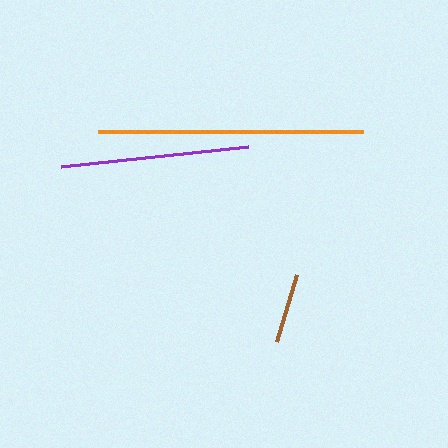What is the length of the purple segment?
The purple segment is approximately 188 pixels long.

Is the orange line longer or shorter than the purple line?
The orange line is longer than the purple line.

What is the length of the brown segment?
The brown segment is approximately 70 pixels long.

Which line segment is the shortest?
The brown line is the shortest at approximately 70 pixels.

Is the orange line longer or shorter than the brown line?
The orange line is longer than the brown line.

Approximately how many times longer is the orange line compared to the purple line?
The orange line is approximately 1.4 times the length of the purple line.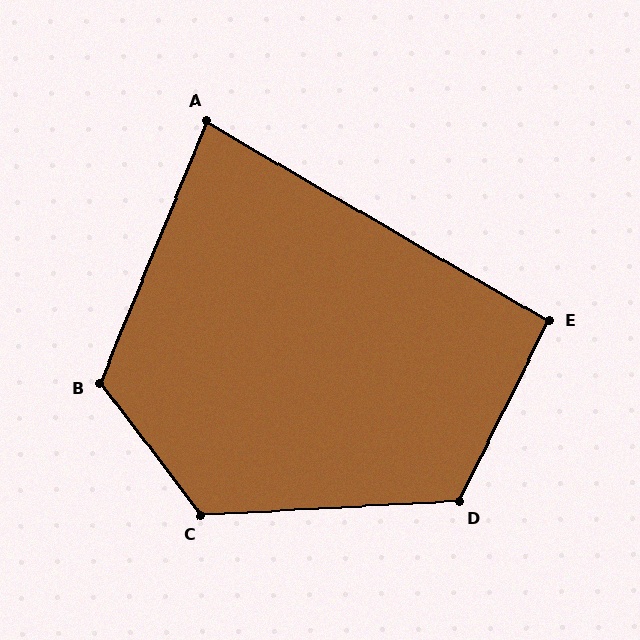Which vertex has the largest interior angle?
C, at approximately 124 degrees.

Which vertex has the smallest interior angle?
A, at approximately 82 degrees.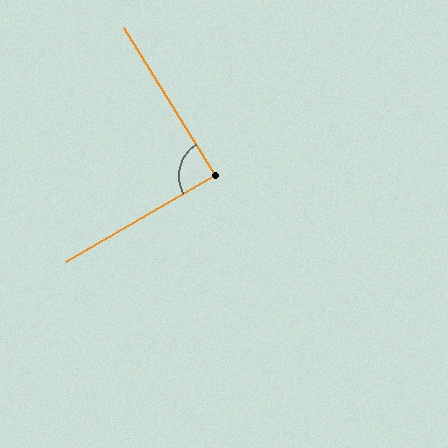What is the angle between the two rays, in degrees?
Approximately 88 degrees.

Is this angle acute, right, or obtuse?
It is approximately a right angle.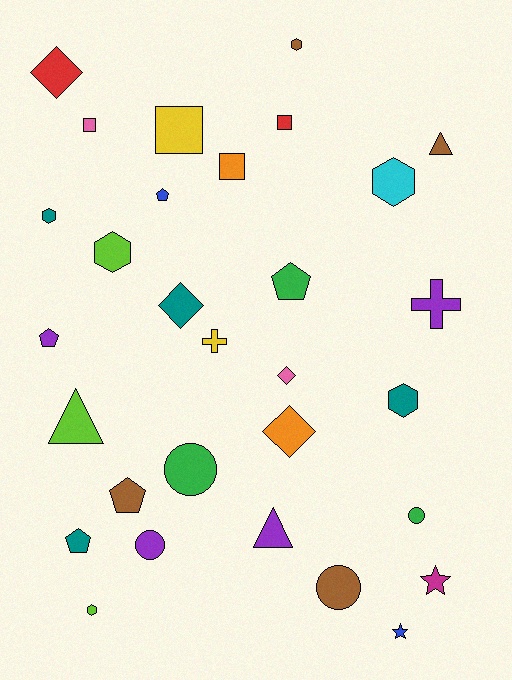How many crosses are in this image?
There are 2 crosses.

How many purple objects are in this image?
There are 4 purple objects.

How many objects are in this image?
There are 30 objects.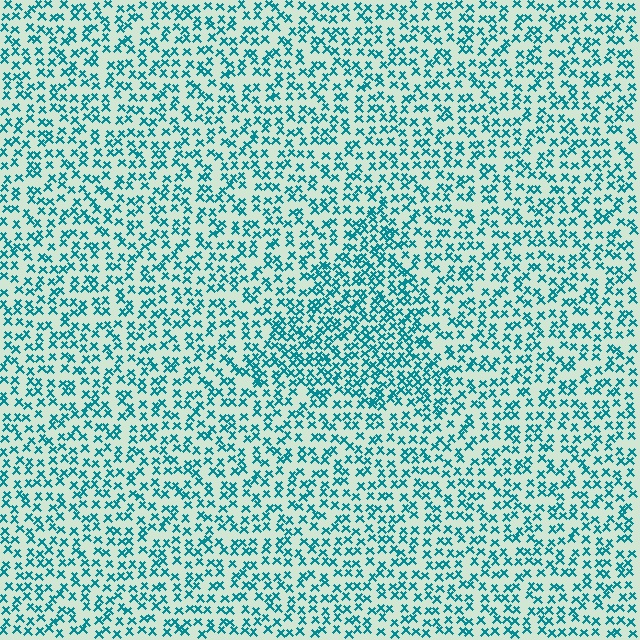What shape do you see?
I see a triangle.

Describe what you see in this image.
The image contains small teal elements arranged at two different densities. A triangle-shaped region is visible where the elements are more densely packed than the surrounding area.